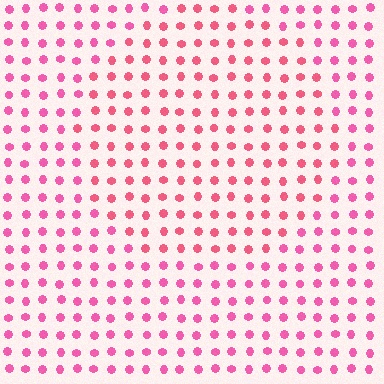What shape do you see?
I see a circle.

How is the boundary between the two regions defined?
The boundary is defined purely by a slight shift in hue (about 18 degrees). Spacing, size, and orientation are identical on both sides.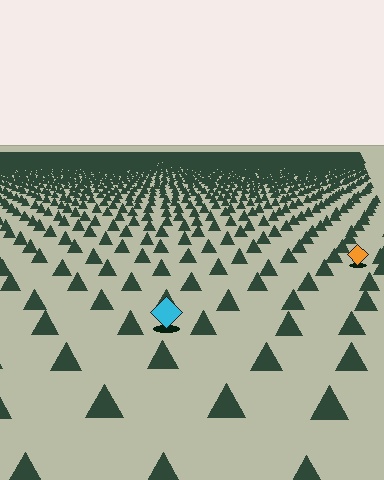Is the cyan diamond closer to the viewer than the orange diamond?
Yes. The cyan diamond is closer — you can tell from the texture gradient: the ground texture is coarser near it.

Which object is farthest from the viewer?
The orange diamond is farthest from the viewer. It appears smaller and the ground texture around it is denser.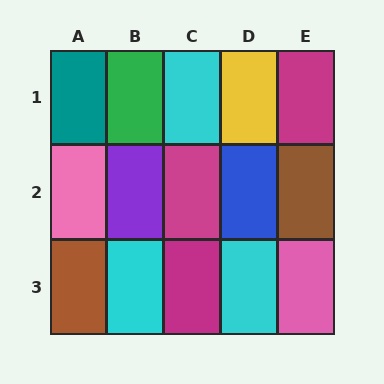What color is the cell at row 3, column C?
Magenta.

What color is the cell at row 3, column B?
Cyan.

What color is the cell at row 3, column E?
Pink.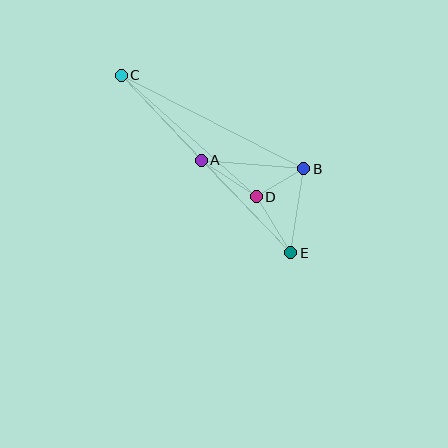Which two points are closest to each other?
Points B and D are closest to each other.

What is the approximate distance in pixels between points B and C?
The distance between B and C is approximately 205 pixels.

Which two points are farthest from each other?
Points C and E are farthest from each other.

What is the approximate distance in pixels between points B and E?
The distance between B and E is approximately 85 pixels.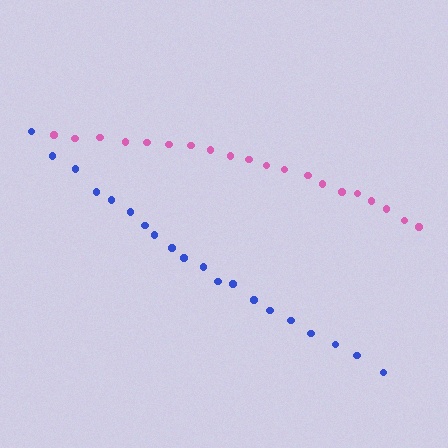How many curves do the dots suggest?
There are 2 distinct paths.